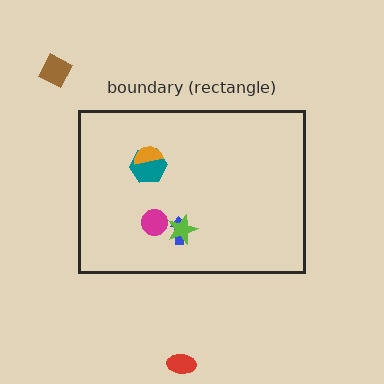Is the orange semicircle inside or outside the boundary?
Inside.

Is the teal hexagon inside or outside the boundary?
Inside.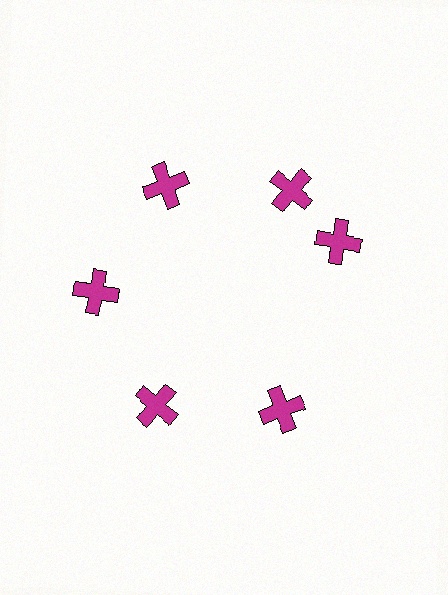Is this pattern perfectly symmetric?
No. The 6 magenta crosses are arranged in a ring, but one element near the 3 o'clock position is rotated out of alignment along the ring, breaking the 6-fold rotational symmetry.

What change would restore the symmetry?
The symmetry would be restored by rotating it back into even spacing with its neighbors so that all 6 crosses sit at equal angles and equal distance from the center.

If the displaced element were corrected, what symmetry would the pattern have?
It would have 6-fold rotational symmetry — the pattern would map onto itself every 60 degrees.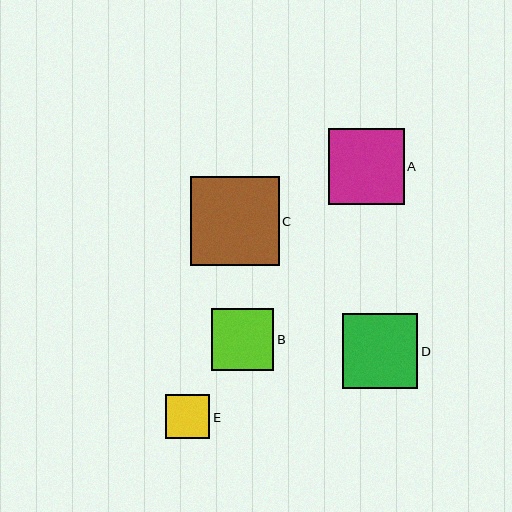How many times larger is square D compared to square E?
Square D is approximately 1.7 times the size of square E.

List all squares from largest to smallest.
From largest to smallest: C, A, D, B, E.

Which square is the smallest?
Square E is the smallest with a size of approximately 44 pixels.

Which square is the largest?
Square C is the largest with a size of approximately 89 pixels.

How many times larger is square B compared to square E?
Square B is approximately 1.4 times the size of square E.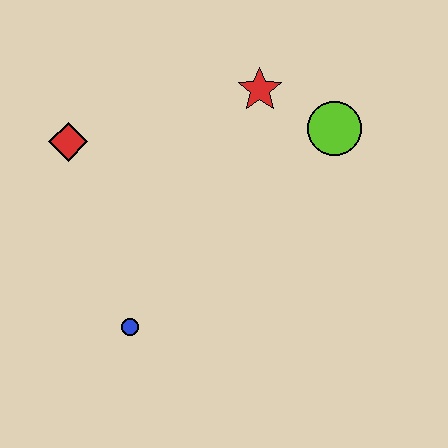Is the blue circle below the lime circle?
Yes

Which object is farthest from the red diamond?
The lime circle is farthest from the red diamond.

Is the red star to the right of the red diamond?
Yes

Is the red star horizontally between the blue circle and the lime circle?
Yes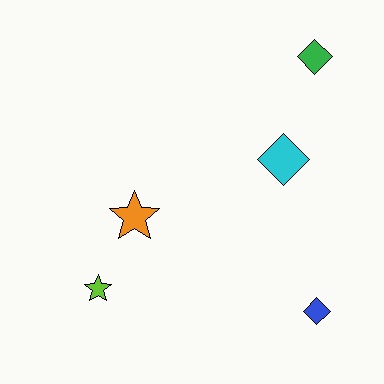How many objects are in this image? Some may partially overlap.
There are 5 objects.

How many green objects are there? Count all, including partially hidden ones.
There is 1 green object.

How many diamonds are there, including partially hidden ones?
There are 3 diamonds.